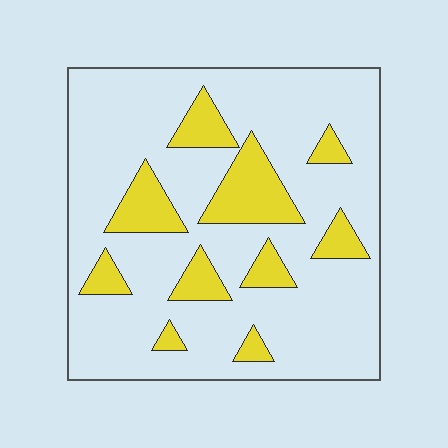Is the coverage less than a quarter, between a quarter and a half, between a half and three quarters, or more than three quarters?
Less than a quarter.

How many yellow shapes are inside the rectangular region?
10.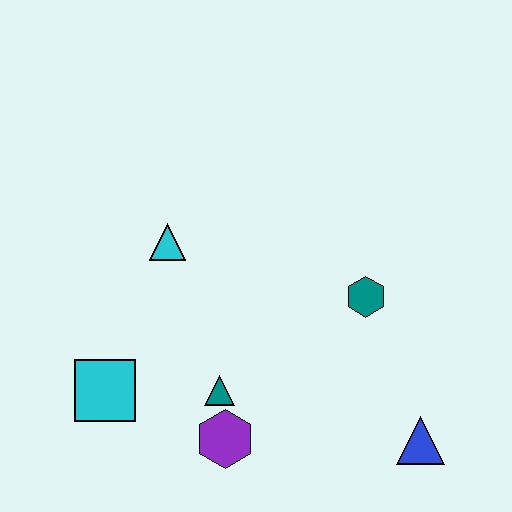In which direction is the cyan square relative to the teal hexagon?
The cyan square is to the left of the teal hexagon.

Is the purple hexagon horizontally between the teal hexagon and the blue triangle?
No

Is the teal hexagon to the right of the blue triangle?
No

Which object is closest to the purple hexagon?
The teal triangle is closest to the purple hexagon.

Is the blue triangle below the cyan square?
Yes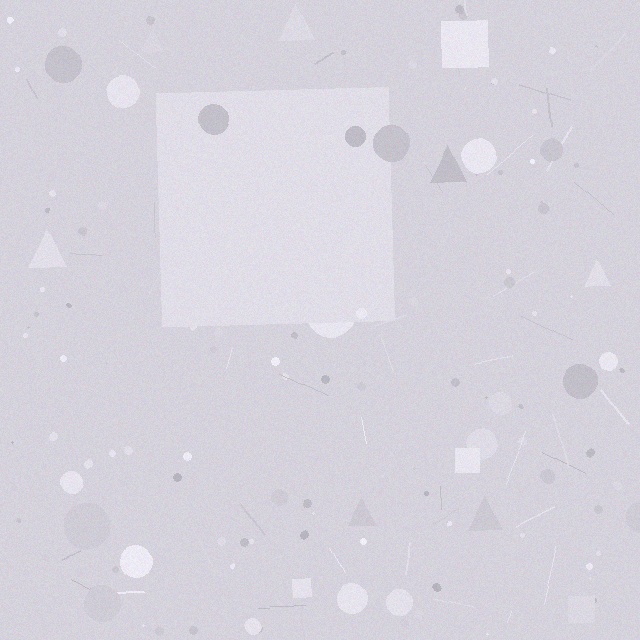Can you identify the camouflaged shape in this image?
The camouflaged shape is a square.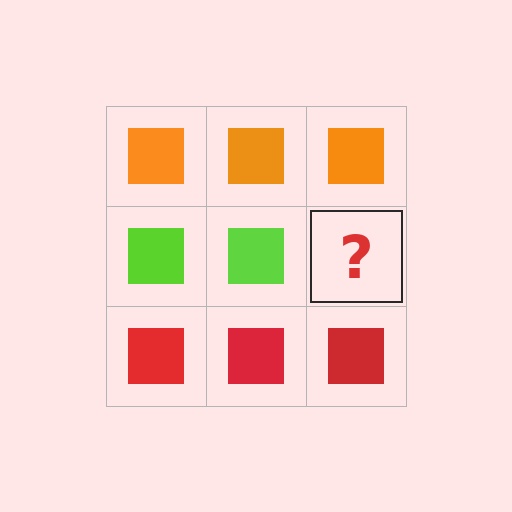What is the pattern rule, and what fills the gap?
The rule is that each row has a consistent color. The gap should be filled with a lime square.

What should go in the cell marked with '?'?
The missing cell should contain a lime square.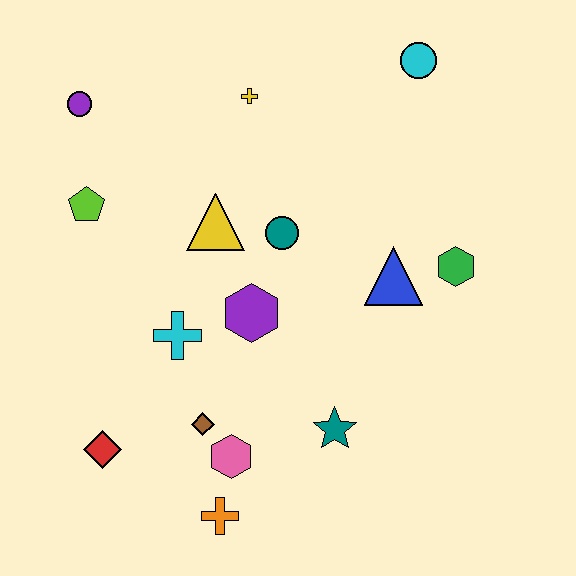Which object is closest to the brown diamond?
The pink hexagon is closest to the brown diamond.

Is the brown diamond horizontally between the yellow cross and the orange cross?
No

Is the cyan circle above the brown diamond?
Yes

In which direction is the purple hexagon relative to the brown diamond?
The purple hexagon is above the brown diamond.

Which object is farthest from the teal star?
The purple circle is farthest from the teal star.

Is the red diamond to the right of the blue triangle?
No